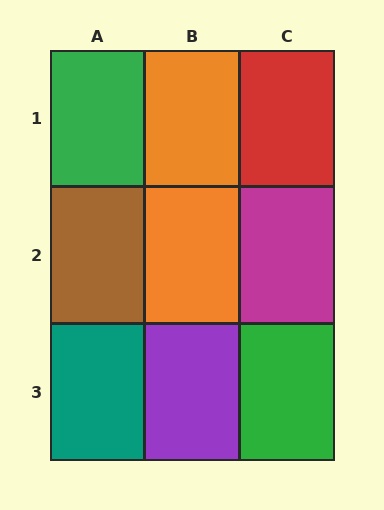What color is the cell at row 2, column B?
Orange.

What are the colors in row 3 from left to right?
Teal, purple, green.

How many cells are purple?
1 cell is purple.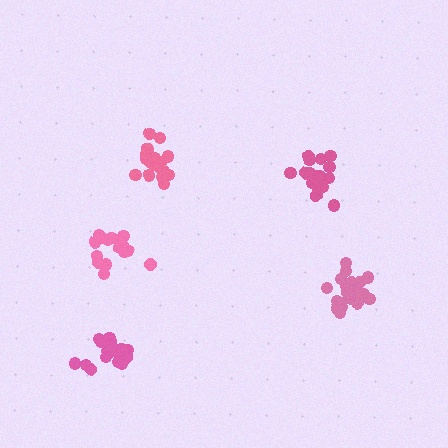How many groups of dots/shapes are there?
There are 5 groups.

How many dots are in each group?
Group 1: 18 dots, Group 2: 18 dots, Group 3: 18 dots, Group 4: 19 dots, Group 5: 16 dots (89 total).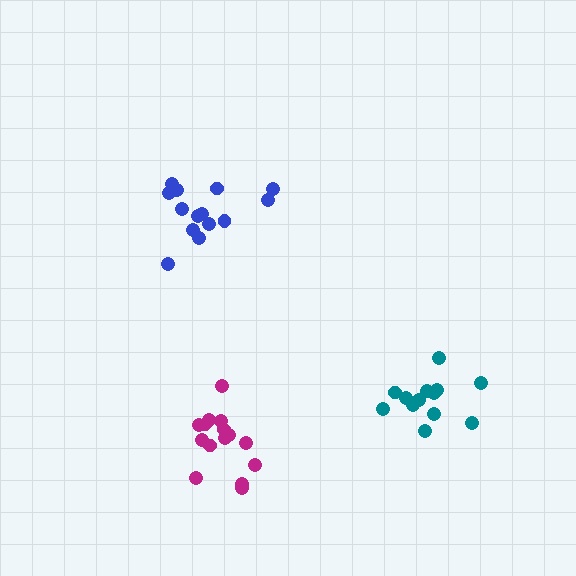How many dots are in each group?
Group 1: 15 dots, Group 2: 13 dots, Group 3: 14 dots (42 total).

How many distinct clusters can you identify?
There are 3 distinct clusters.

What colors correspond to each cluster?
The clusters are colored: magenta, teal, blue.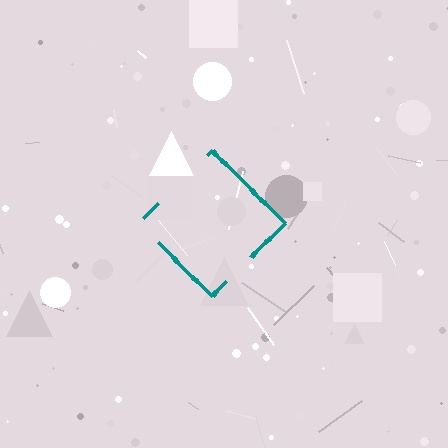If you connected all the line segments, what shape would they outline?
They would outline a diamond.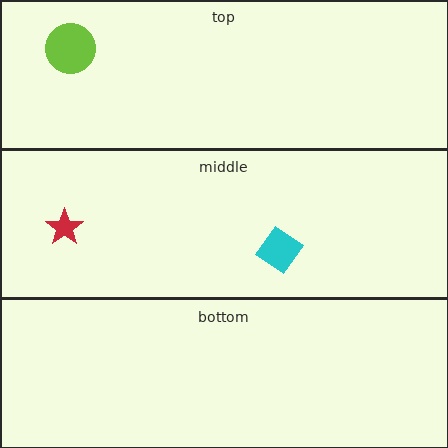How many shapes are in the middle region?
2.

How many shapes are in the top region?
1.